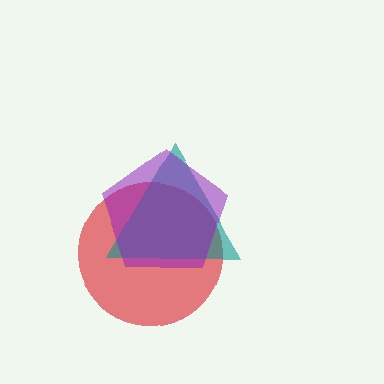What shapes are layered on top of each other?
The layered shapes are: a red circle, a teal triangle, a purple pentagon.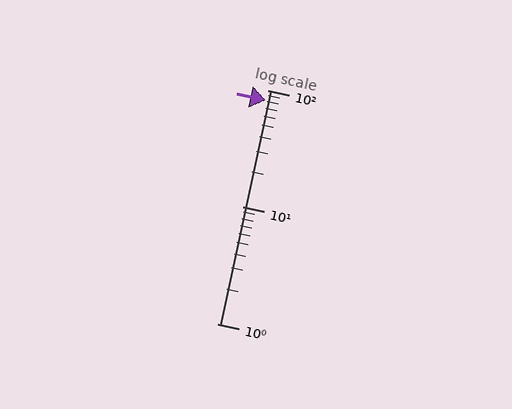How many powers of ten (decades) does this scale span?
The scale spans 2 decades, from 1 to 100.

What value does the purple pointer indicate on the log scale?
The pointer indicates approximately 82.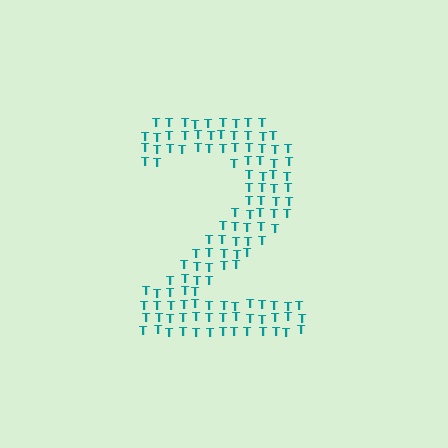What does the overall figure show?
The overall figure shows the digit 2.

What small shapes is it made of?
It is made of small letter T's.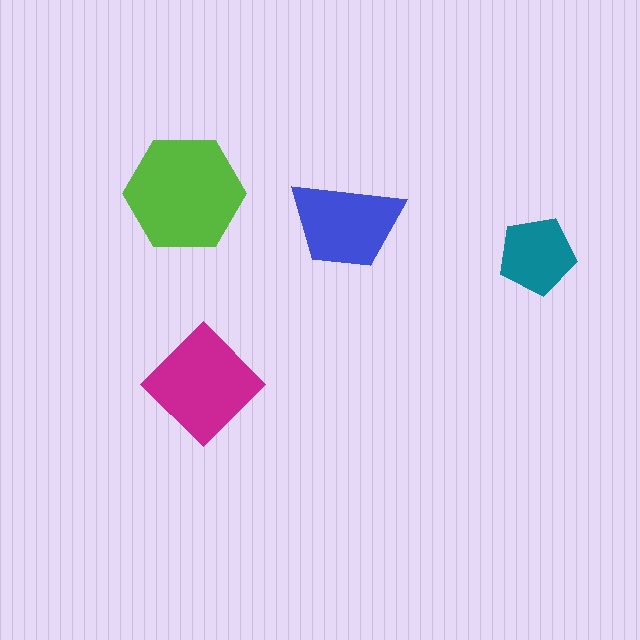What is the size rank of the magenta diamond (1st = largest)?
2nd.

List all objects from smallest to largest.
The teal pentagon, the blue trapezoid, the magenta diamond, the lime hexagon.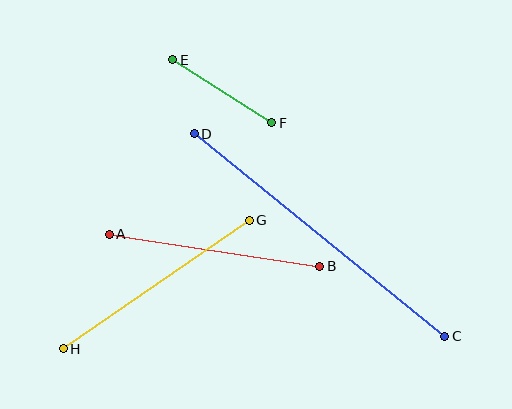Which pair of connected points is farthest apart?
Points C and D are farthest apart.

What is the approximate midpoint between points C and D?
The midpoint is at approximately (320, 235) pixels.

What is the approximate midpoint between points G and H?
The midpoint is at approximately (156, 284) pixels.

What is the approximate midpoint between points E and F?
The midpoint is at approximately (222, 91) pixels.